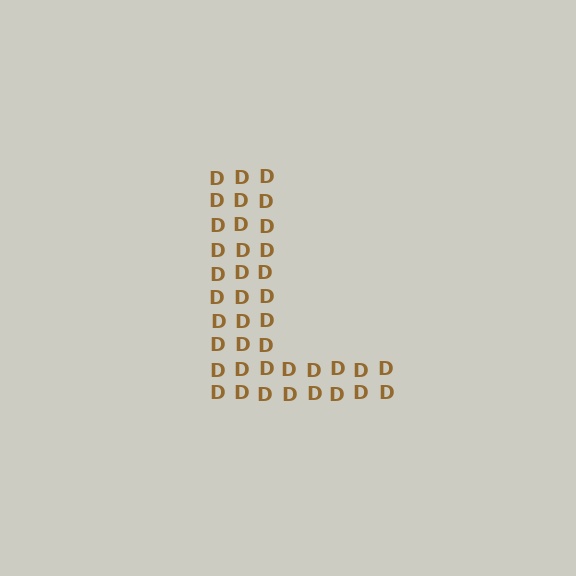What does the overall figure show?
The overall figure shows the letter L.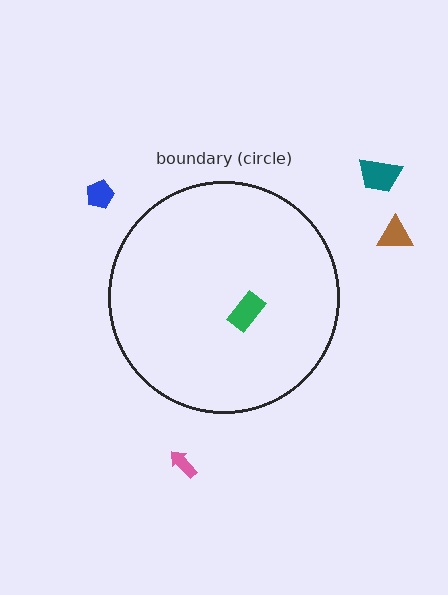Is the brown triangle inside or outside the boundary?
Outside.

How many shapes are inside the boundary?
1 inside, 4 outside.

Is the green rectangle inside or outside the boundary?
Inside.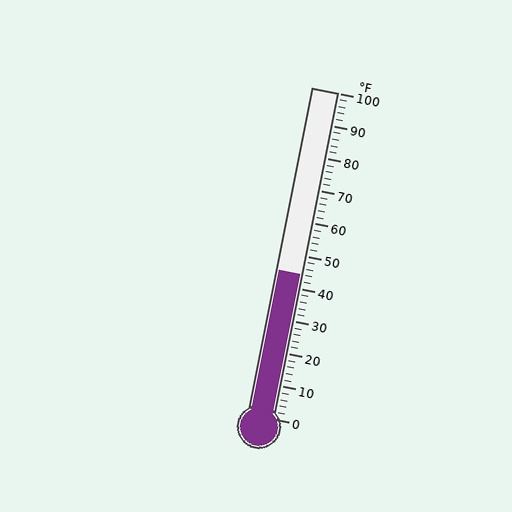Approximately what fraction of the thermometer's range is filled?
The thermometer is filled to approximately 45% of its range.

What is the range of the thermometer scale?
The thermometer scale ranges from 0°F to 100°F.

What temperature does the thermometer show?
The thermometer shows approximately 44°F.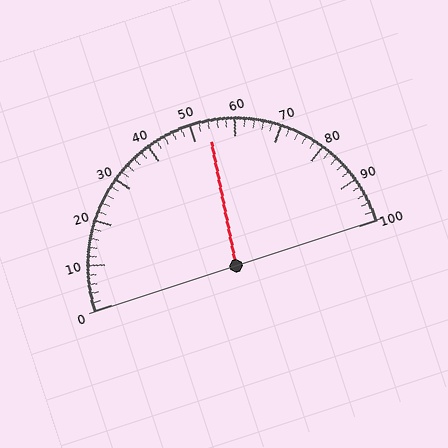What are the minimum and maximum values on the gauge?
The gauge ranges from 0 to 100.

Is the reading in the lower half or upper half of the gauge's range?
The reading is in the upper half of the range (0 to 100).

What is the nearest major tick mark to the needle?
The nearest major tick mark is 50.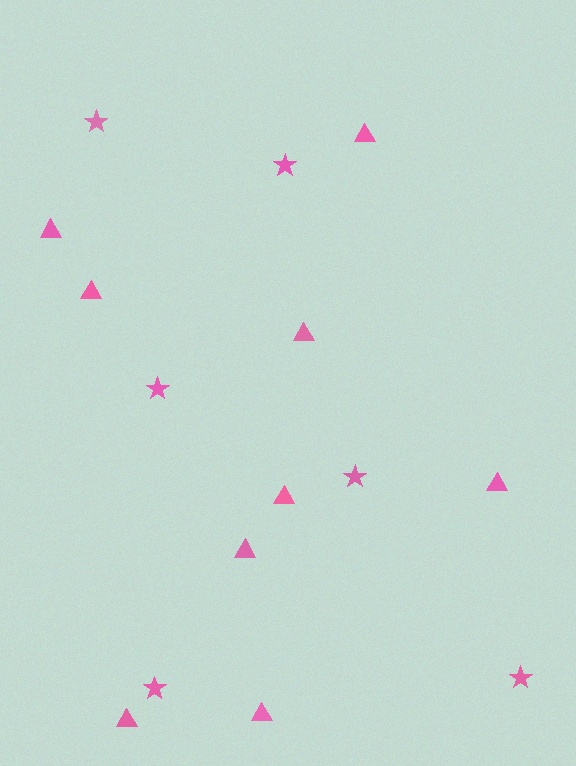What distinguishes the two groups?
There are 2 groups: one group of stars (6) and one group of triangles (9).